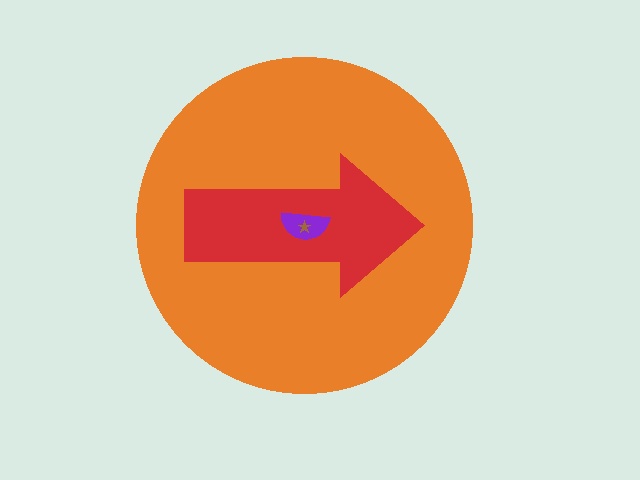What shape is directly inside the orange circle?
The red arrow.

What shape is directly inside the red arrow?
The purple semicircle.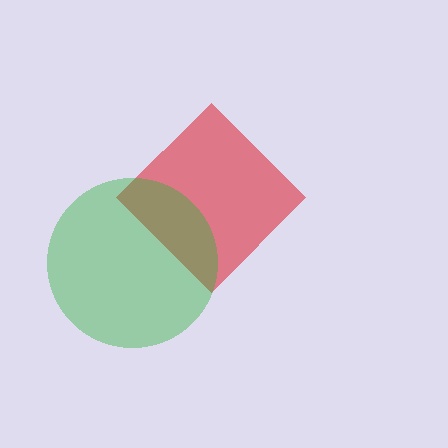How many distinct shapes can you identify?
There are 2 distinct shapes: a red diamond, a green circle.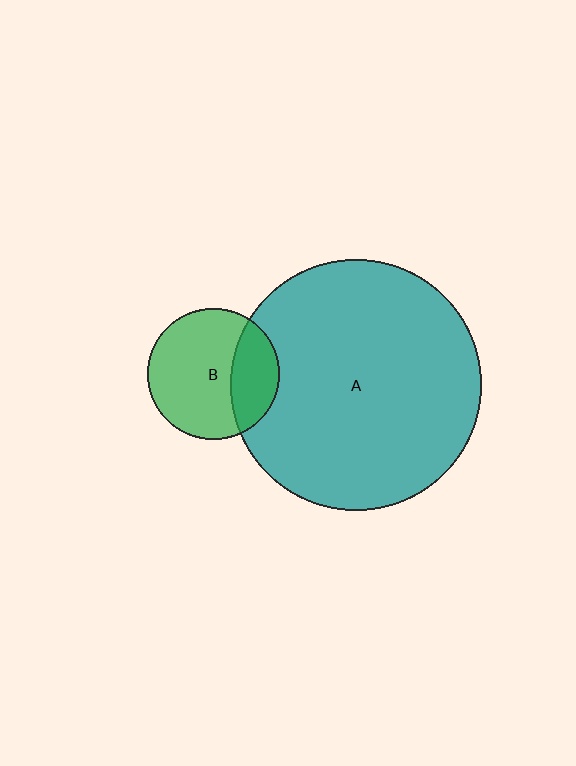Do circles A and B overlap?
Yes.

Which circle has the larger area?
Circle A (teal).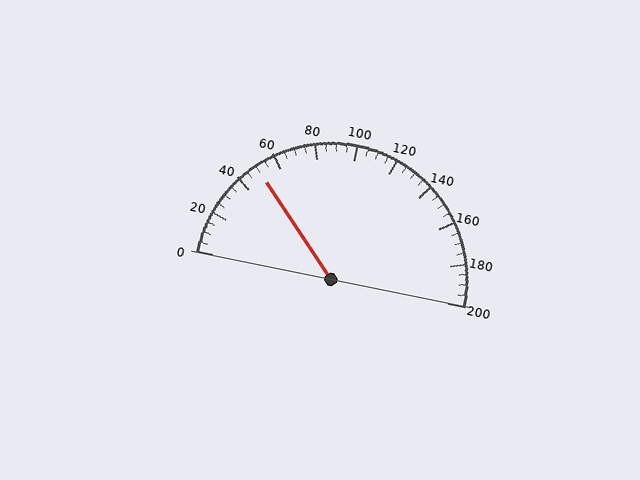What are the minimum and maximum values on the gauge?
The gauge ranges from 0 to 200.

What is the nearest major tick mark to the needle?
The nearest major tick mark is 40.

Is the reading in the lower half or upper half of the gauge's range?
The reading is in the lower half of the range (0 to 200).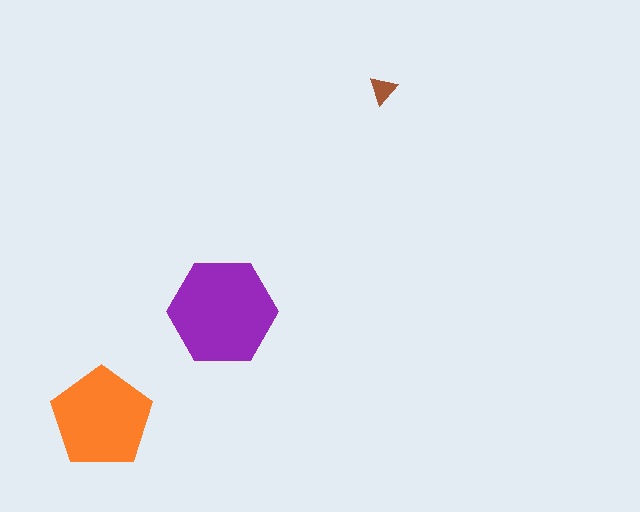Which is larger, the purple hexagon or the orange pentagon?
The purple hexagon.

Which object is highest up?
The brown triangle is topmost.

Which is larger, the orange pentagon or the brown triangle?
The orange pentagon.